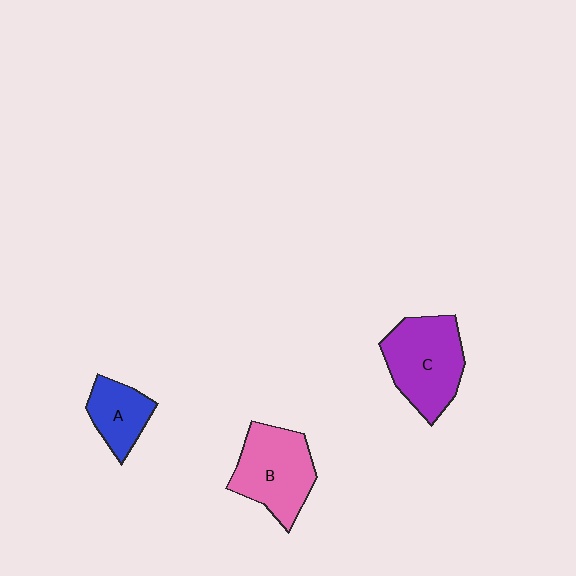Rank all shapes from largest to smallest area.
From largest to smallest: C (purple), B (pink), A (blue).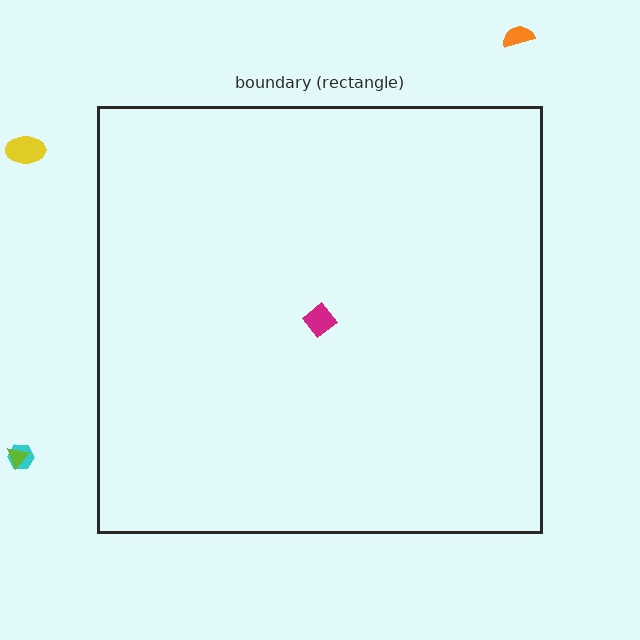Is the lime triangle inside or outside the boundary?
Outside.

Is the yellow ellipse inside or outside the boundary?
Outside.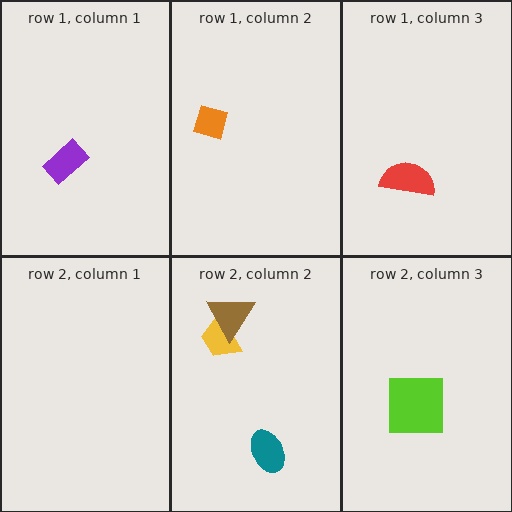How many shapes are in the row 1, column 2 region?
1.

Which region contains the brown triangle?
The row 2, column 2 region.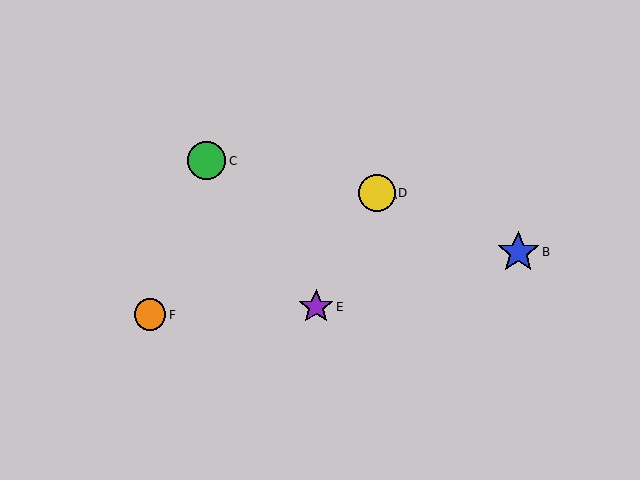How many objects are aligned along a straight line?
3 objects (A, D, E) are aligned along a straight line.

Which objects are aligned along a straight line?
Objects A, D, E are aligned along a straight line.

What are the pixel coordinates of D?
Object D is at (377, 193).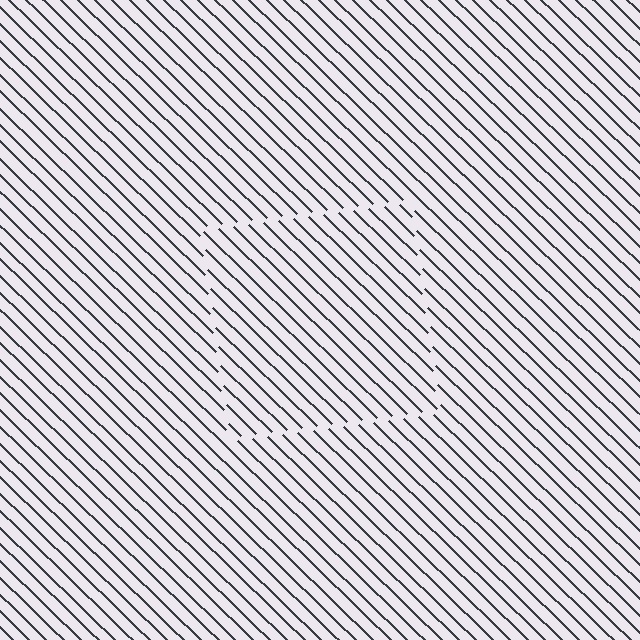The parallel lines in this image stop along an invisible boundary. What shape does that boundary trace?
An illusory square. The interior of the shape contains the same grating, shifted by half a period — the contour is defined by the phase discontinuity where line-ends from the inner and outer gratings abut.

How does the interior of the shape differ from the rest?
The interior of the shape contains the same grating, shifted by half a period — the contour is defined by the phase discontinuity where line-ends from the inner and outer gratings abut.